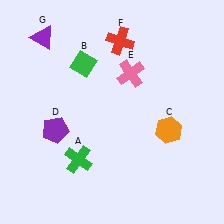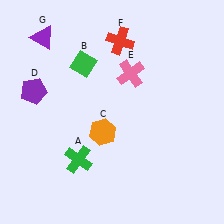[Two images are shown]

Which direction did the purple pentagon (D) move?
The purple pentagon (D) moved up.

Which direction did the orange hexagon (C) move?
The orange hexagon (C) moved left.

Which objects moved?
The objects that moved are: the orange hexagon (C), the purple pentagon (D).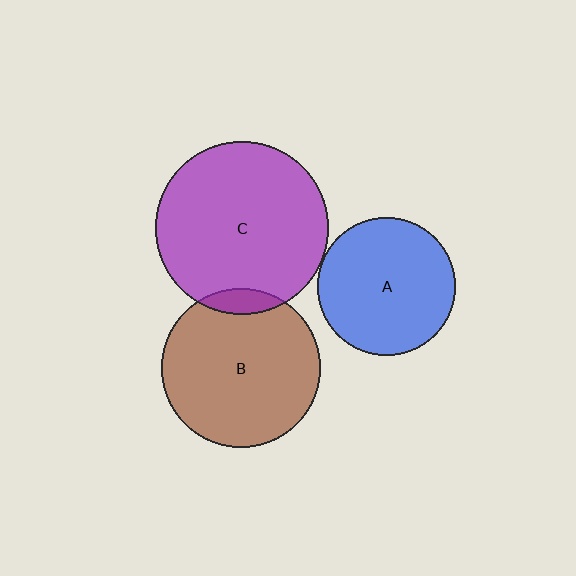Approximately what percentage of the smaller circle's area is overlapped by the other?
Approximately 10%.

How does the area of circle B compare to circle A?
Approximately 1.3 times.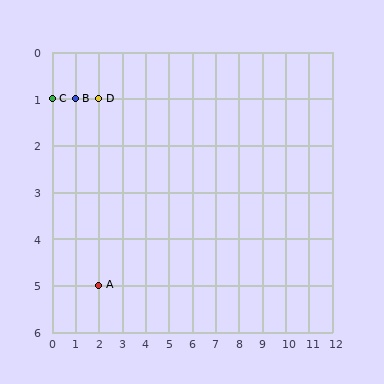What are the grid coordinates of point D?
Point D is at grid coordinates (2, 1).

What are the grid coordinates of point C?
Point C is at grid coordinates (0, 1).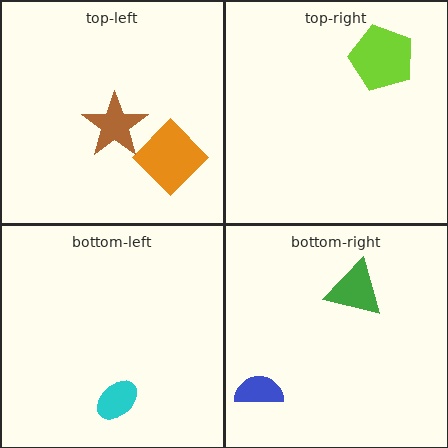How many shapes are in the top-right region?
1.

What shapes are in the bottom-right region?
The green triangle, the blue semicircle.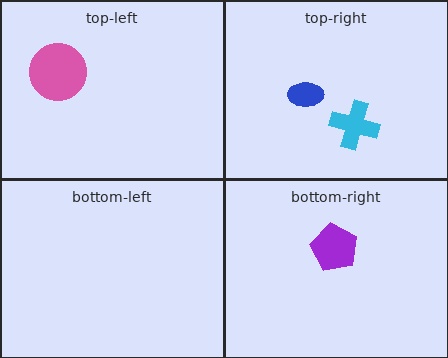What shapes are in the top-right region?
The blue ellipse, the cyan cross.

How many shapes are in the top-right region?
2.